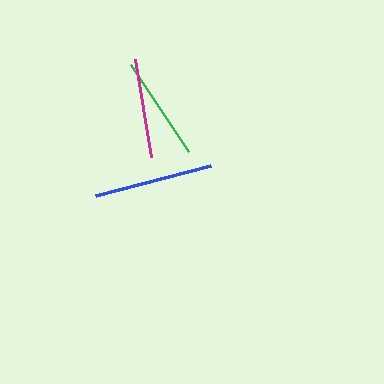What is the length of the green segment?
The green segment is approximately 105 pixels long.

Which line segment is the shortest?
The magenta line is the shortest at approximately 99 pixels.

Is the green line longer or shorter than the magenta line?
The green line is longer than the magenta line.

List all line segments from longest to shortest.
From longest to shortest: blue, green, magenta.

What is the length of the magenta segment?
The magenta segment is approximately 99 pixels long.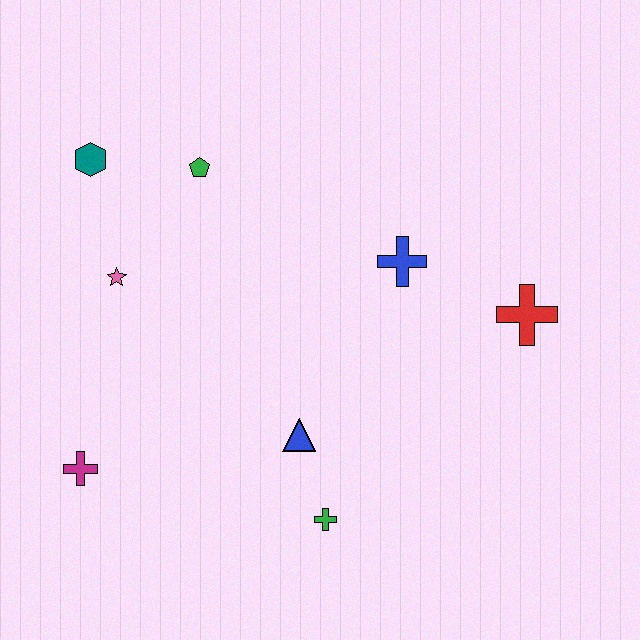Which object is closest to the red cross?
The blue cross is closest to the red cross.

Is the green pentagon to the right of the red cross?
No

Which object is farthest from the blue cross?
The magenta cross is farthest from the blue cross.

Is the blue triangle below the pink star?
Yes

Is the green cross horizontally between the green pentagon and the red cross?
Yes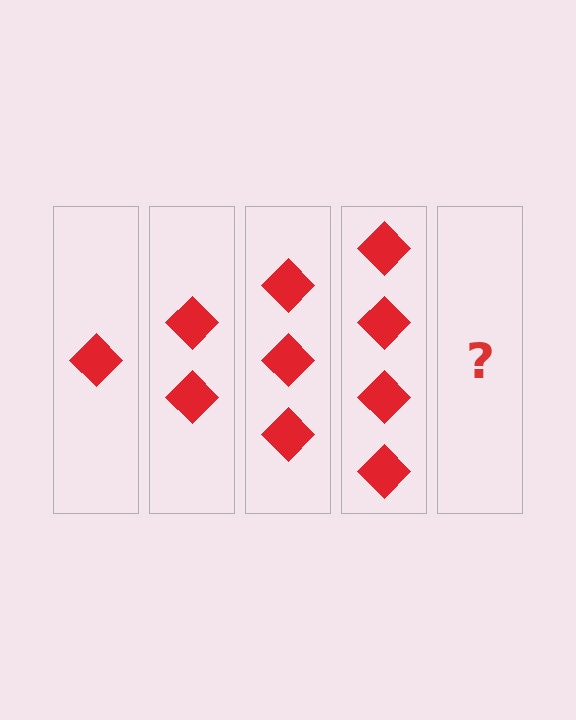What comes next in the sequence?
The next element should be 5 diamonds.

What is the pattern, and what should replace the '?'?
The pattern is that each step adds one more diamond. The '?' should be 5 diamonds.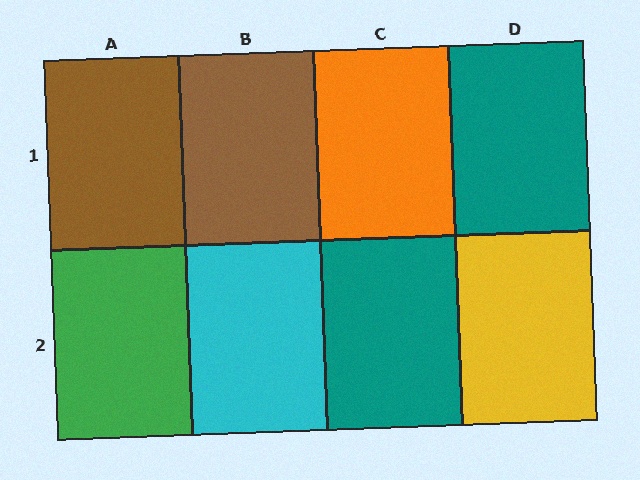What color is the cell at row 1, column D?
Teal.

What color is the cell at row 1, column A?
Brown.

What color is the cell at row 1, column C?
Orange.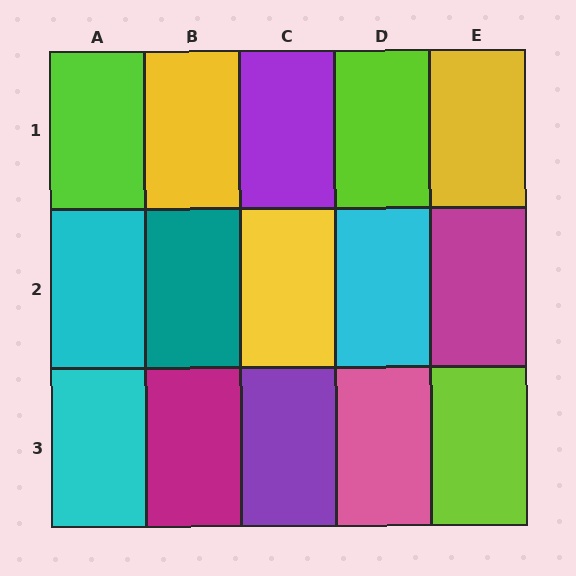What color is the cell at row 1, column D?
Lime.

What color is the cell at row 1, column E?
Yellow.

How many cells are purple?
2 cells are purple.